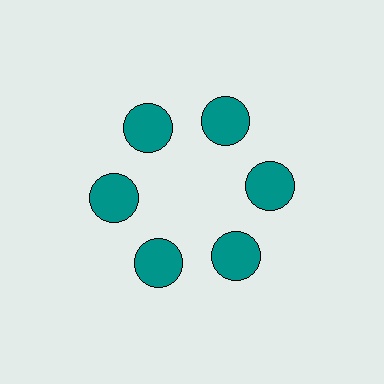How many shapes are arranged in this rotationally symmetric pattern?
There are 6 shapes, arranged in 6 groups of 1.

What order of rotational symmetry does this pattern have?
This pattern has 6-fold rotational symmetry.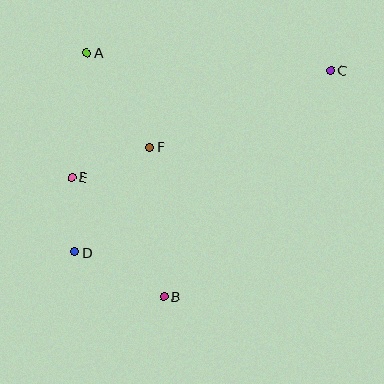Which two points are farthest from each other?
Points C and D are farthest from each other.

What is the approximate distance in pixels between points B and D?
The distance between B and D is approximately 100 pixels.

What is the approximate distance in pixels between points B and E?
The distance between B and E is approximately 151 pixels.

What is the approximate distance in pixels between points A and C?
The distance between A and C is approximately 245 pixels.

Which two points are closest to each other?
Points D and E are closest to each other.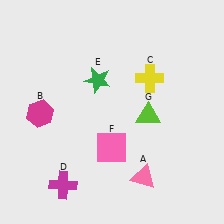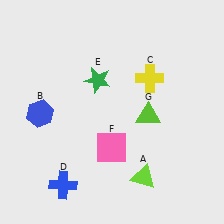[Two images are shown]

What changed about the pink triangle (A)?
In Image 1, A is pink. In Image 2, it changed to lime.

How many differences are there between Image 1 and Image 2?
There are 3 differences between the two images.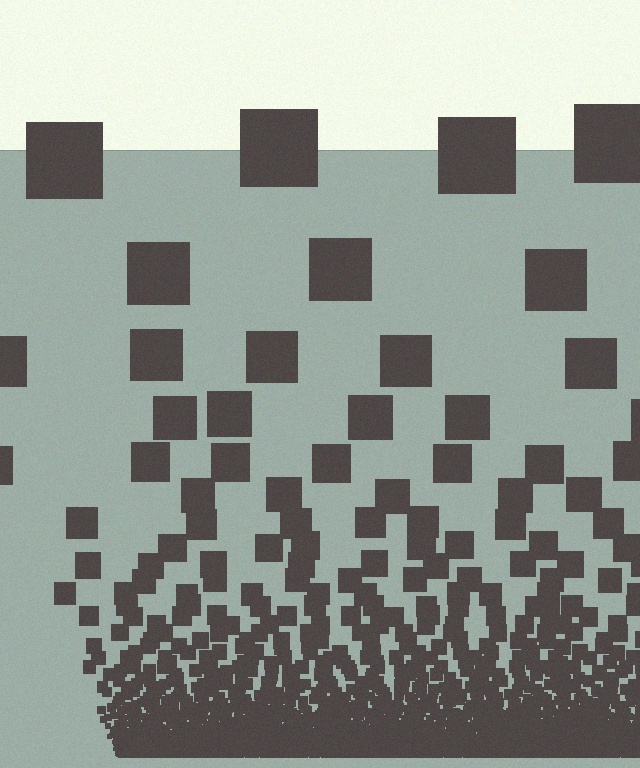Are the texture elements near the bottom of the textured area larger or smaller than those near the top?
Smaller. The gradient is inverted — elements near the bottom are smaller and denser.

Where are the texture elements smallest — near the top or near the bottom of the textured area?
Near the bottom.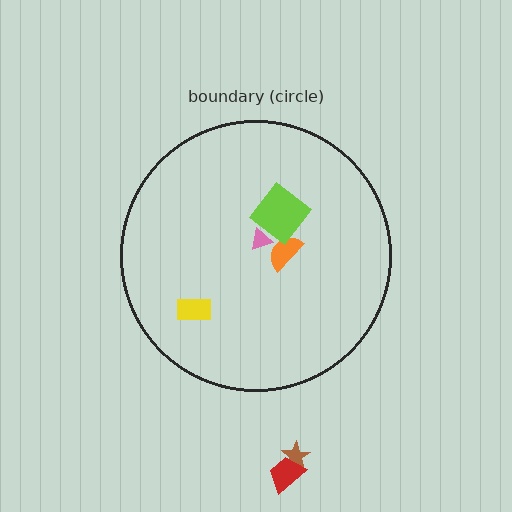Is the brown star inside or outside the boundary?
Outside.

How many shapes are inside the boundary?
4 inside, 2 outside.